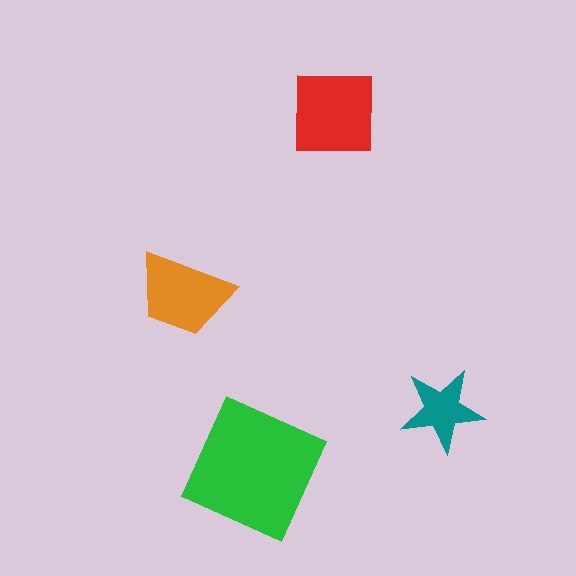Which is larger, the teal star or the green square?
The green square.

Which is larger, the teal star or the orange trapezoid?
The orange trapezoid.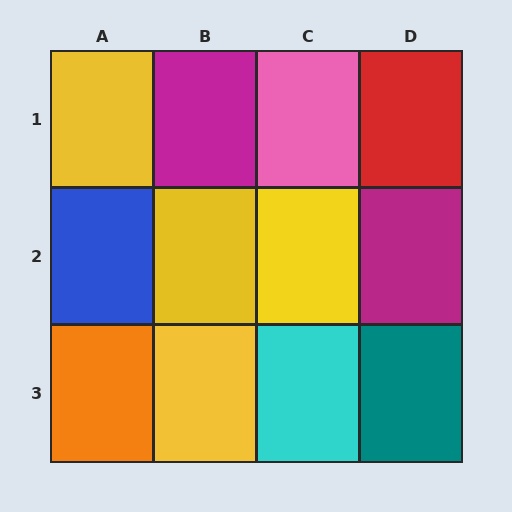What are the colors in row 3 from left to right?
Orange, yellow, cyan, teal.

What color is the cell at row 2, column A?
Blue.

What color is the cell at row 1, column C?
Pink.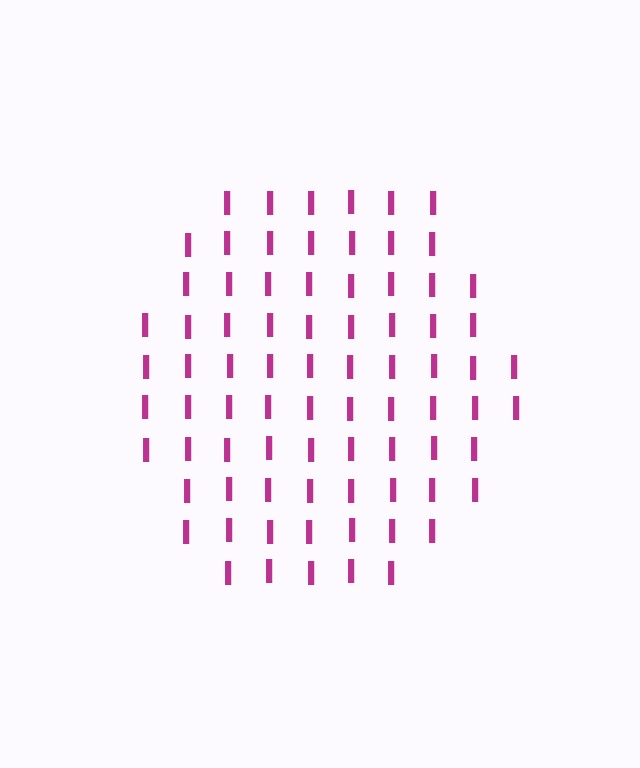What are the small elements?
The small elements are letter I's.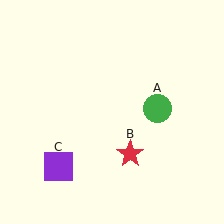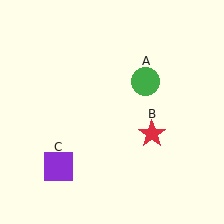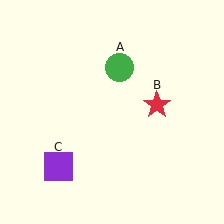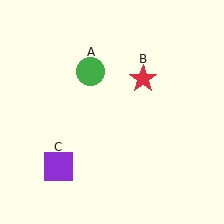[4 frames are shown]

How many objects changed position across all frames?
2 objects changed position: green circle (object A), red star (object B).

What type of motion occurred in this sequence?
The green circle (object A), red star (object B) rotated counterclockwise around the center of the scene.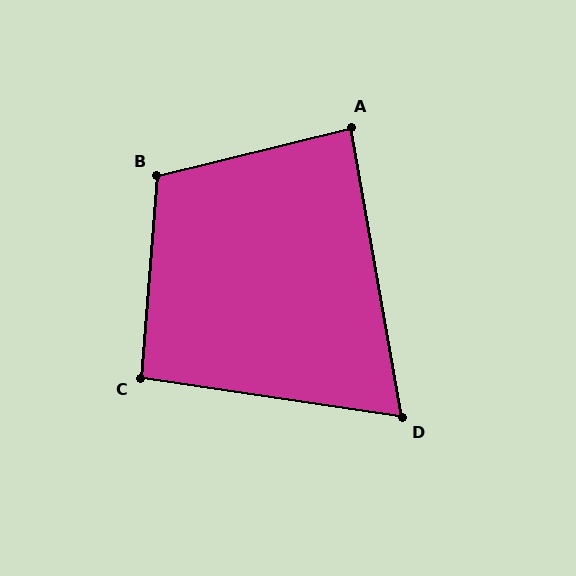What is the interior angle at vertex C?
Approximately 94 degrees (approximately right).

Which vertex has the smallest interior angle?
D, at approximately 72 degrees.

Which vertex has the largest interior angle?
B, at approximately 108 degrees.